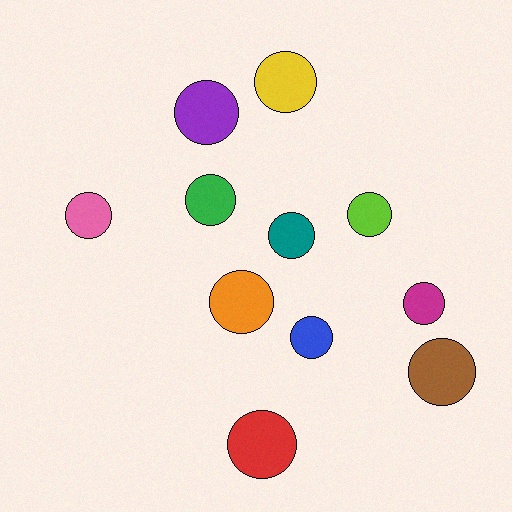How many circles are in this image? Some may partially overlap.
There are 11 circles.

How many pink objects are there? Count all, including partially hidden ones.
There is 1 pink object.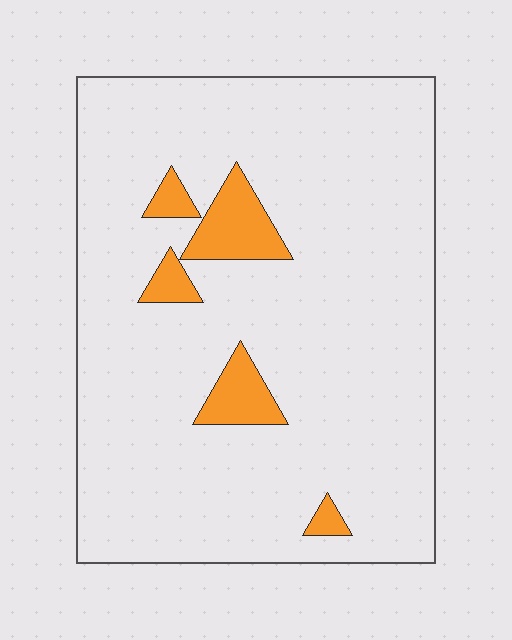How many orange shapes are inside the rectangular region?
5.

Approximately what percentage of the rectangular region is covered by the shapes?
Approximately 10%.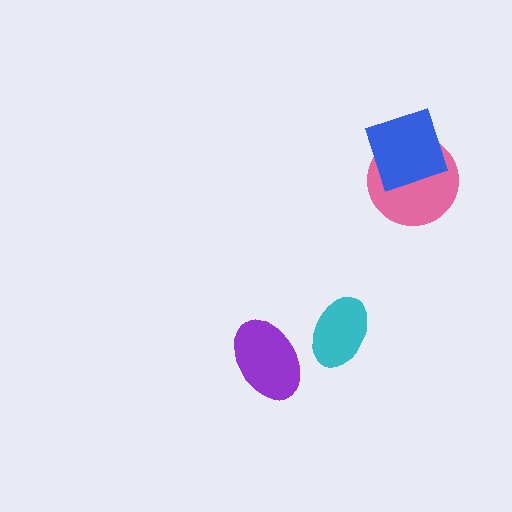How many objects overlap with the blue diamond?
1 object overlaps with the blue diamond.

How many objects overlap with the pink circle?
1 object overlaps with the pink circle.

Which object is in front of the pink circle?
The blue diamond is in front of the pink circle.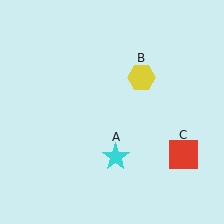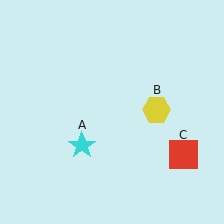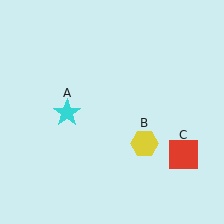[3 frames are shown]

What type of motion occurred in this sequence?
The cyan star (object A), yellow hexagon (object B) rotated clockwise around the center of the scene.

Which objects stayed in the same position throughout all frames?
Red square (object C) remained stationary.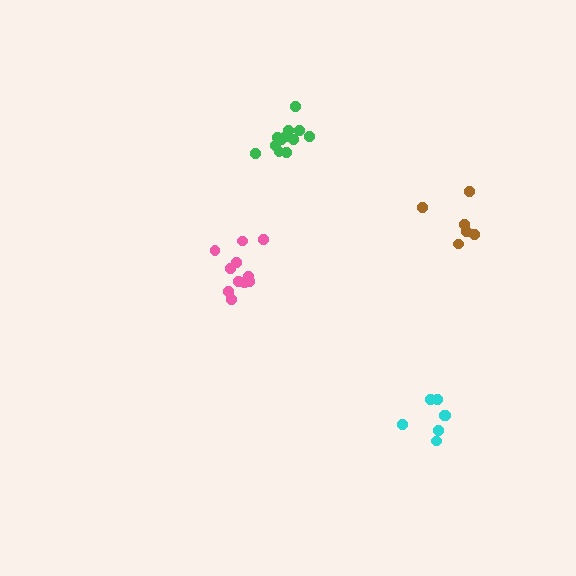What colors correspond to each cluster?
The clusters are colored: brown, pink, green, cyan.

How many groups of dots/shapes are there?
There are 4 groups.